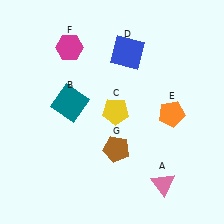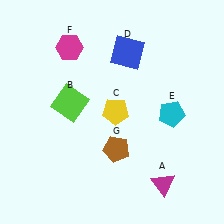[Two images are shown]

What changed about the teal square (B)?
In Image 1, B is teal. In Image 2, it changed to lime.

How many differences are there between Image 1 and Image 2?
There are 3 differences between the two images.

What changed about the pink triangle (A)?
In Image 1, A is pink. In Image 2, it changed to magenta.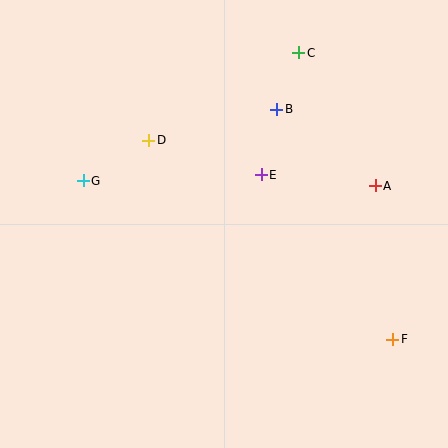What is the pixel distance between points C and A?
The distance between C and A is 153 pixels.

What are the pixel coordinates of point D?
Point D is at (149, 140).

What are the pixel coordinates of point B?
Point B is at (277, 109).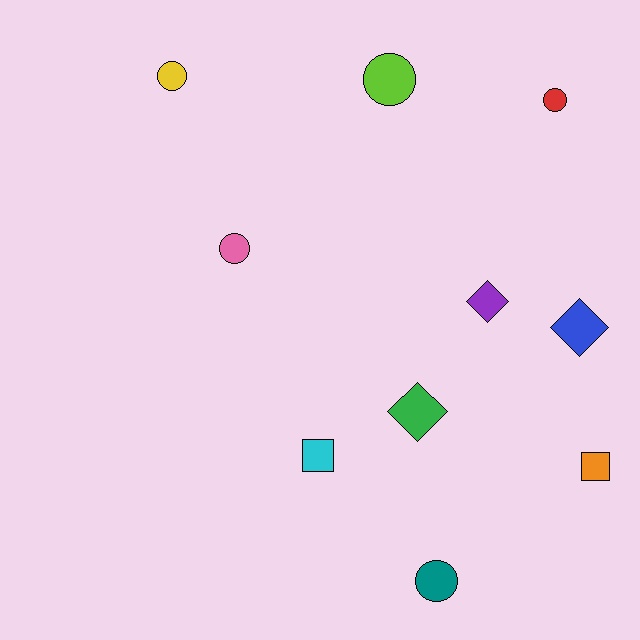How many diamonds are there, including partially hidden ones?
There are 3 diamonds.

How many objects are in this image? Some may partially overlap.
There are 10 objects.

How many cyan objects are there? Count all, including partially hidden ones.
There is 1 cyan object.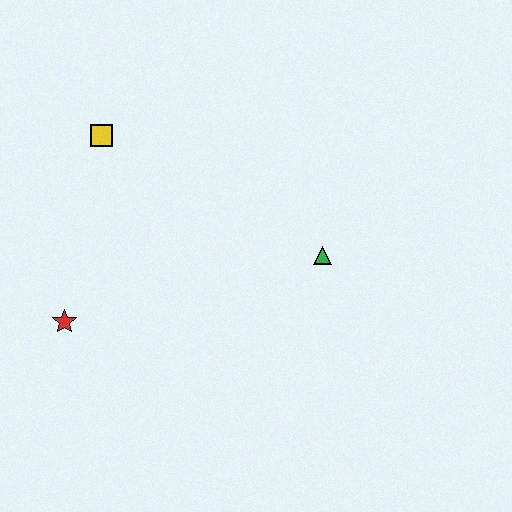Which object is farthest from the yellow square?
The green triangle is farthest from the yellow square.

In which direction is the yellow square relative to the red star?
The yellow square is above the red star.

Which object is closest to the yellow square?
The red star is closest to the yellow square.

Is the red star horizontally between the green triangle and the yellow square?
No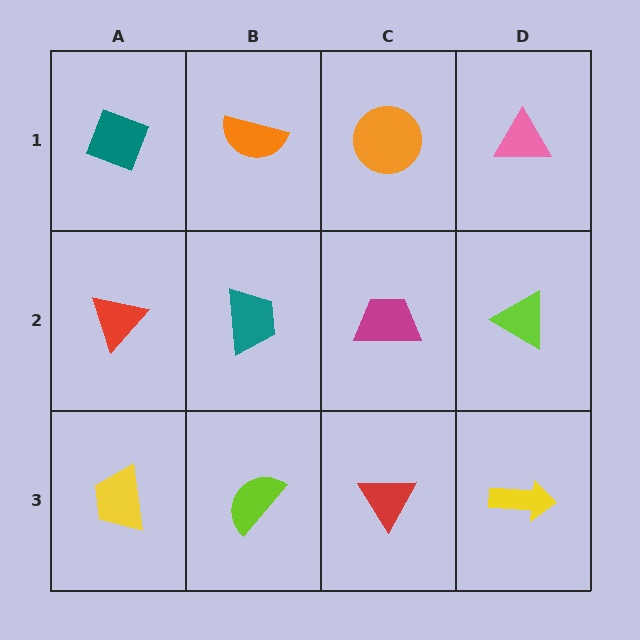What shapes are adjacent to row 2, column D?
A pink triangle (row 1, column D), a yellow arrow (row 3, column D), a magenta trapezoid (row 2, column C).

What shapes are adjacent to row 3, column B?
A teal trapezoid (row 2, column B), a yellow trapezoid (row 3, column A), a red triangle (row 3, column C).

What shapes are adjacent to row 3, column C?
A magenta trapezoid (row 2, column C), a lime semicircle (row 3, column B), a yellow arrow (row 3, column D).